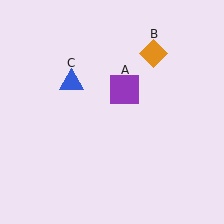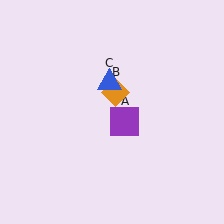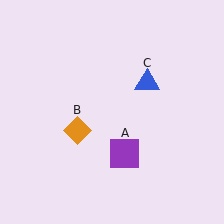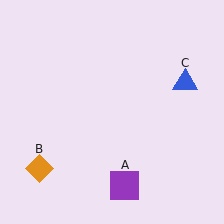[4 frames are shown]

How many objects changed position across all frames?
3 objects changed position: purple square (object A), orange diamond (object B), blue triangle (object C).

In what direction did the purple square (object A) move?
The purple square (object A) moved down.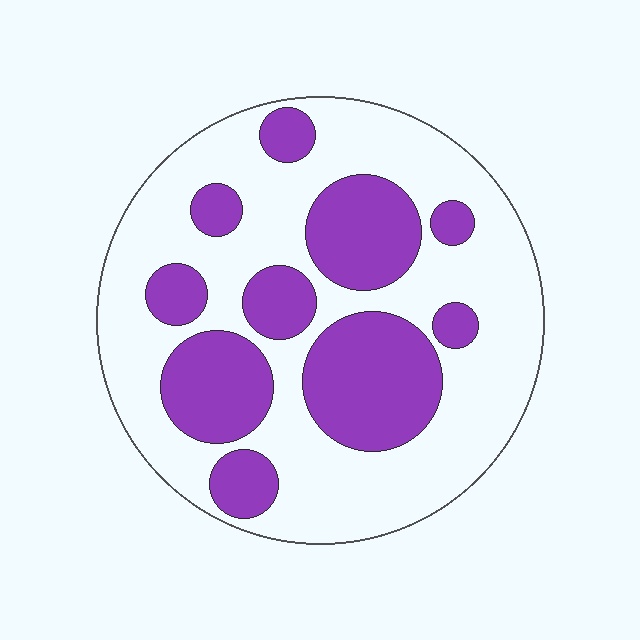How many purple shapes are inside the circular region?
10.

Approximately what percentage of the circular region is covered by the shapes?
Approximately 35%.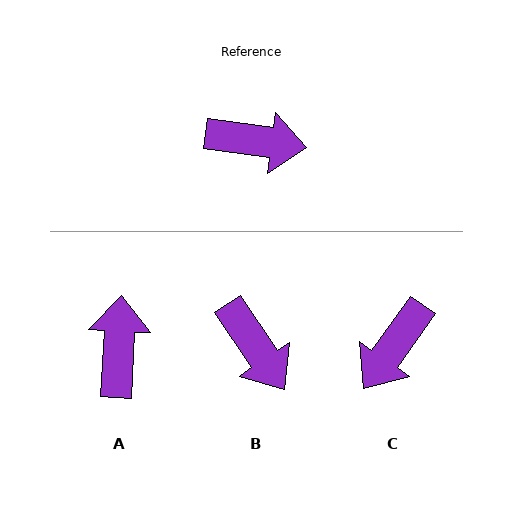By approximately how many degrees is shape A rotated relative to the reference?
Approximately 95 degrees counter-clockwise.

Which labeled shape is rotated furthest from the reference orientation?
C, about 117 degrees away.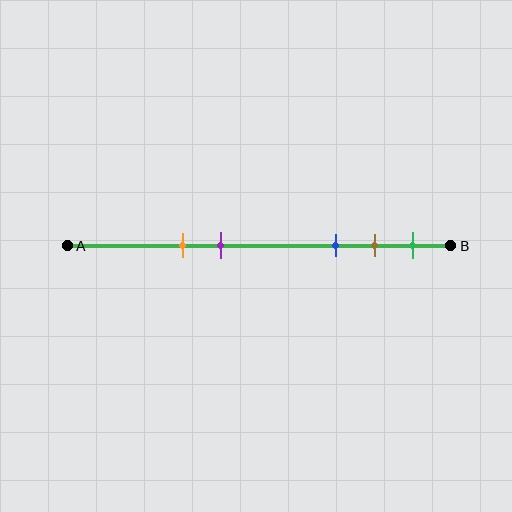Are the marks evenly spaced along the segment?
No, the marks are not evenly spaced.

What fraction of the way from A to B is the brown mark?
The brown mark is approximately 80% (0.8) of the way from A to B.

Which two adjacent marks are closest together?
The brown and green marks are the closest adjacent pair.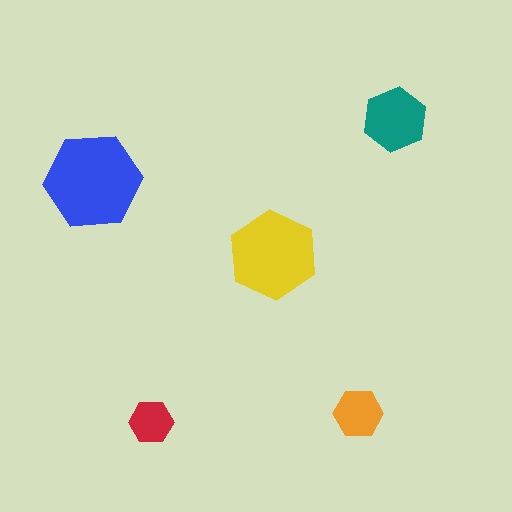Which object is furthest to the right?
The teal hexagon is rightmost.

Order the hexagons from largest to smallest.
the blue one, the yellow one, the teal one, the orange one, the red one.